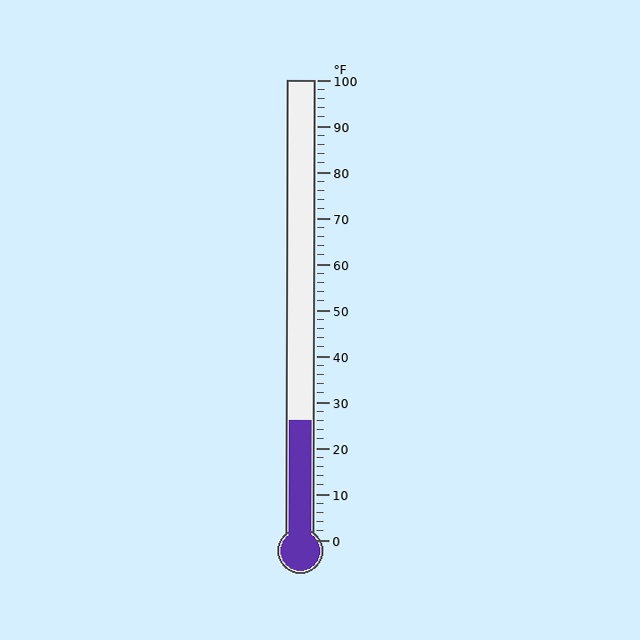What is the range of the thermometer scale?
The thermometer scale ranges from 0°F to 100°F.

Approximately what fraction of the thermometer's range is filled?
The thermometer is filled to approximately 25% of its range.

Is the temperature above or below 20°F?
The temperature is above 20°F.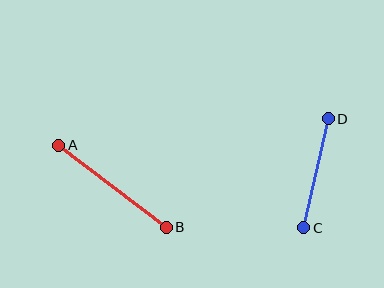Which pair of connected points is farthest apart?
Points A and B are farthest apart.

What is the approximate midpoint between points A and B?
The midpoint is at approximately (113, 186) pixels.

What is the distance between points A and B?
The distance is approximately 135 pixels.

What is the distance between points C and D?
The distance is approximately 112 pixels.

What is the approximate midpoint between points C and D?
The midpoint is at approximately (316, 173) pixels.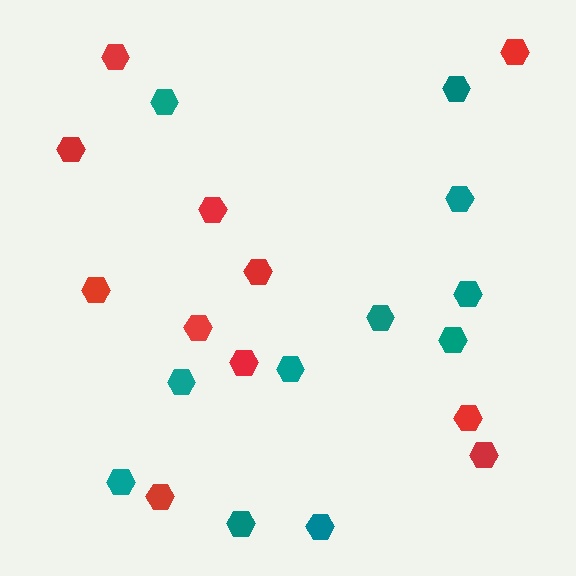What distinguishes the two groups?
There are 2 groups: one group of red hexagons (11) and one group of teal hexagons (11).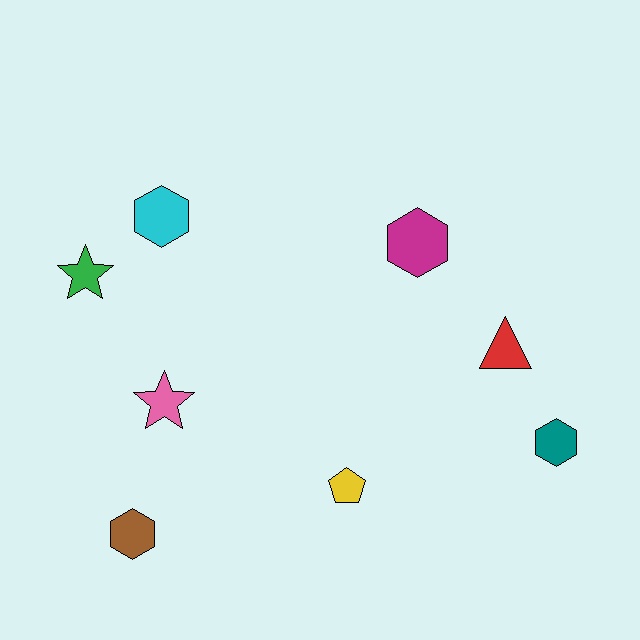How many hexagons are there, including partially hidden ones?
There are 4 hexagons.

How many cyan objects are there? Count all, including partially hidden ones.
There is 1 cyan object.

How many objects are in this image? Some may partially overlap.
There are 8 objects.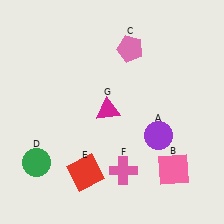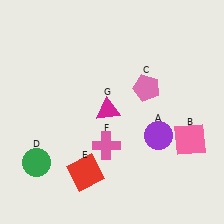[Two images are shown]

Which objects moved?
The objects that moved are: the pink square (B), the pink pentagon (C), the pink cross (F).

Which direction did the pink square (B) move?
The pink square (B) moved up.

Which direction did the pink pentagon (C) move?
The pink pentagon (C) moved down.